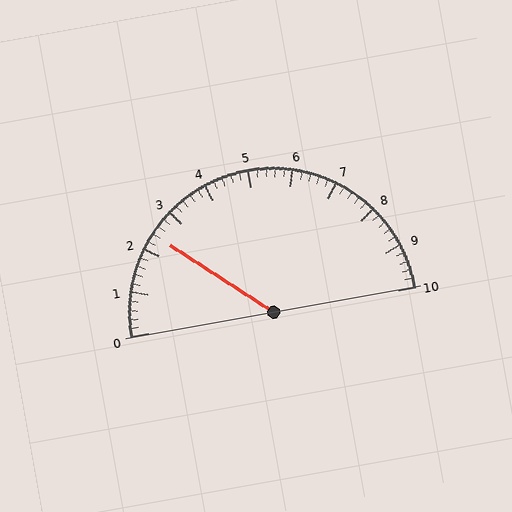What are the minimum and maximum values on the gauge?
The gauge ranges from 0 to 10.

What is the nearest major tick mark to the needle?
The nearest major tick mark is 2.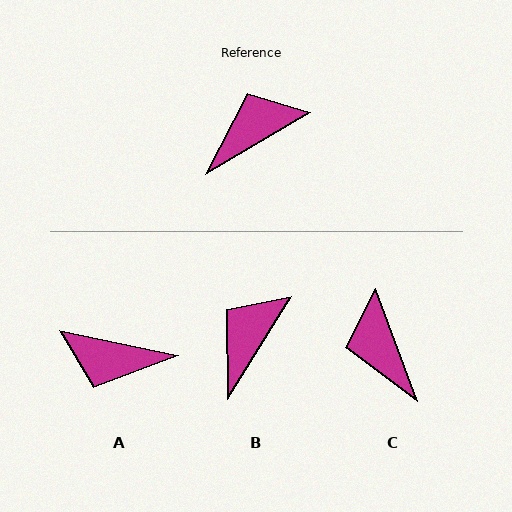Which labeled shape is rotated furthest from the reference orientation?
A, about 137 degrees away.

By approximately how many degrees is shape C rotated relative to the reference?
Approximately 80 degrees counter-clockwise.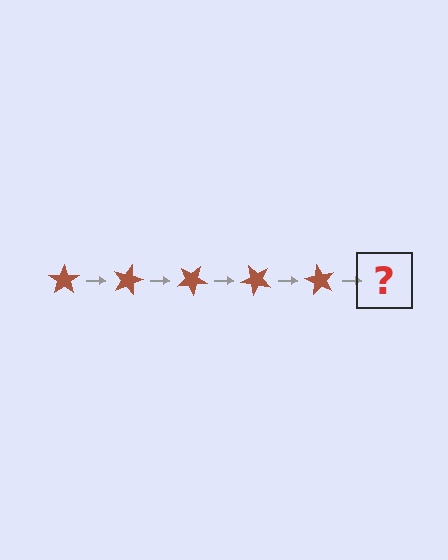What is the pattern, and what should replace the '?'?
The pattern is that the star rotates 15 degrees each step. The '?' should be a brown star rotated 75 degrees.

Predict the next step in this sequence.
The next step is a brown star rotated 75 degrees.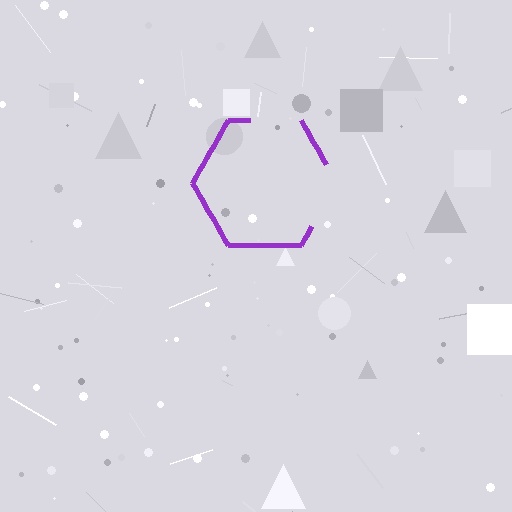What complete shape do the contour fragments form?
The contour fragments form a hexagon.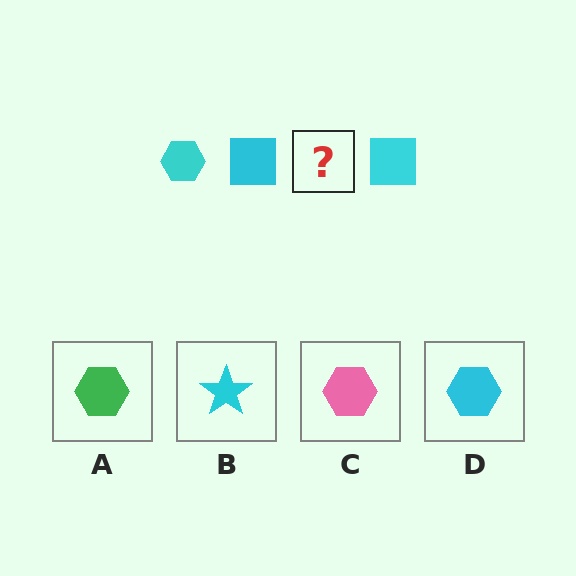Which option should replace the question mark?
Option D.